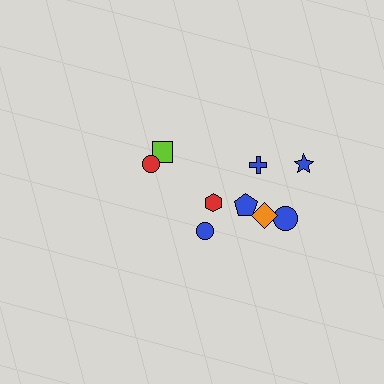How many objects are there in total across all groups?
There are 9 objects.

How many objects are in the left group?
There are 3 objects.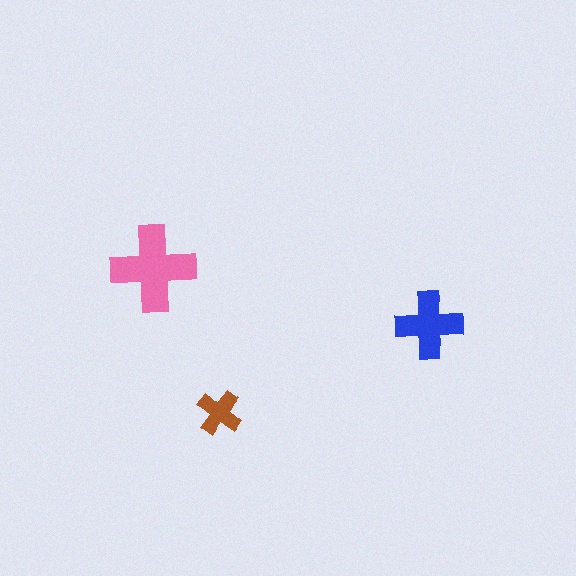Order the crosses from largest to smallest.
the pink one, the blue one, the brown one.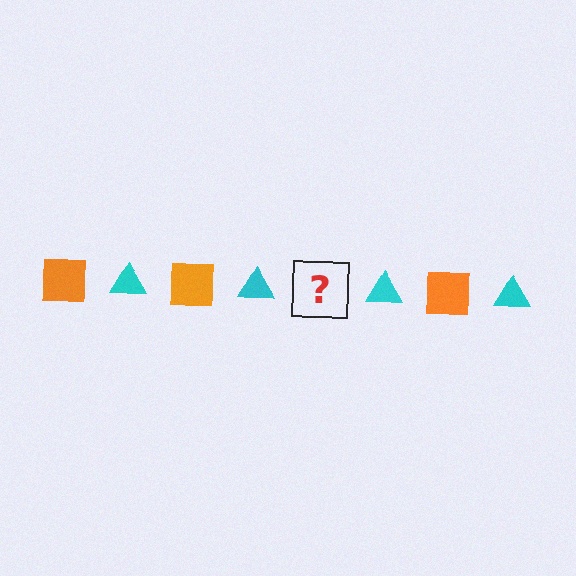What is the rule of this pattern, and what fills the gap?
The rule is that the pattern alternates between orange square and cyan triangle. The gap should be filled with an orange square.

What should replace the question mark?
The question mark should be replaced with an orange square.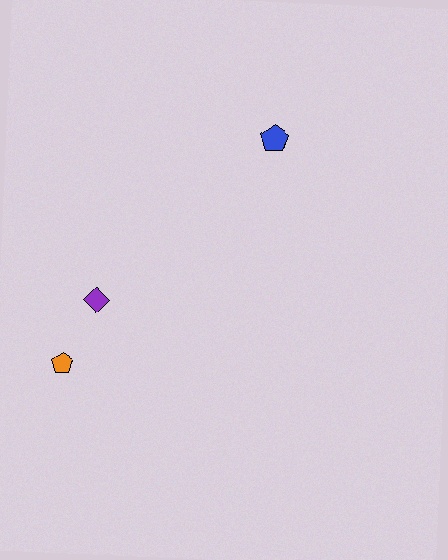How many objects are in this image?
There are 3 objects.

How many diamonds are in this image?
There is 1 diamond.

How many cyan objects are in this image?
There are no cyan objects.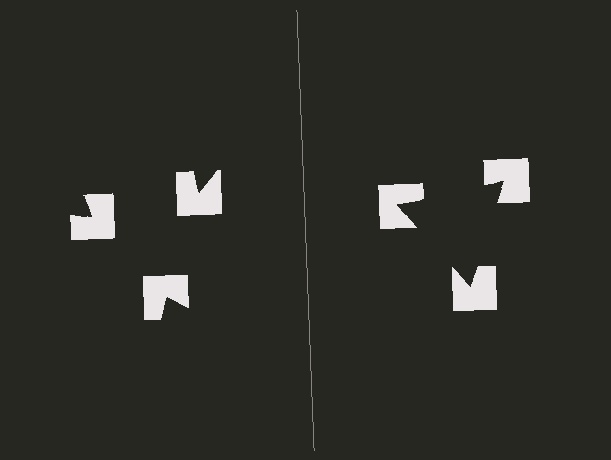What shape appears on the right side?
An illusory triangle.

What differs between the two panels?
The notched squares are positioned identically on both sides; only the wedge orientations differ. On the right they align to a triangle; on the left they are misaligned.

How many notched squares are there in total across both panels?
6 — 3 on each side.